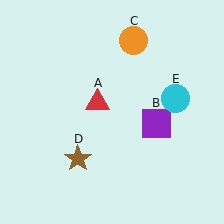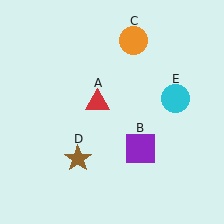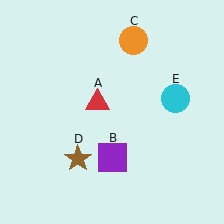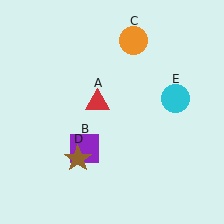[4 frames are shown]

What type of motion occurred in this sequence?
The purple square (object B) rotated clockwise around the center of the scene.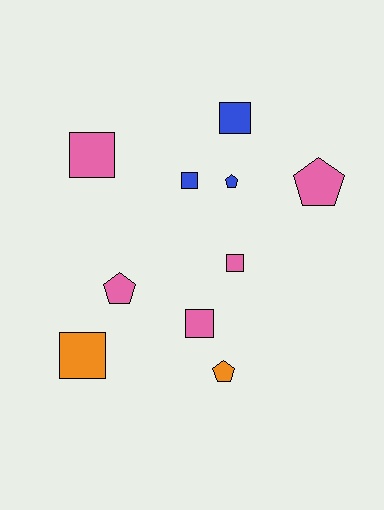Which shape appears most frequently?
Square, with 6 objects.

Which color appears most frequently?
Pink, with 5 objects.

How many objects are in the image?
There are 10 objects.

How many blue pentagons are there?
There is 1 blue pentagon.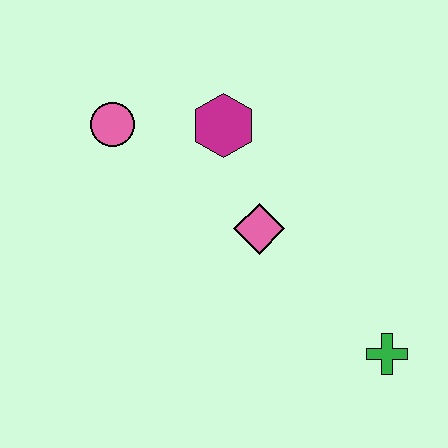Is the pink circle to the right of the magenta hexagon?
No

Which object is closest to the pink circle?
The magenta hexagon is closest to the pink circle.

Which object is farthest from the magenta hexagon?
The green cross is farthest from the magenta hexagon.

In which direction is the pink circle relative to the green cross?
The pink circle is to the left of the green cross.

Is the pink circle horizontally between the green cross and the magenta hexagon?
No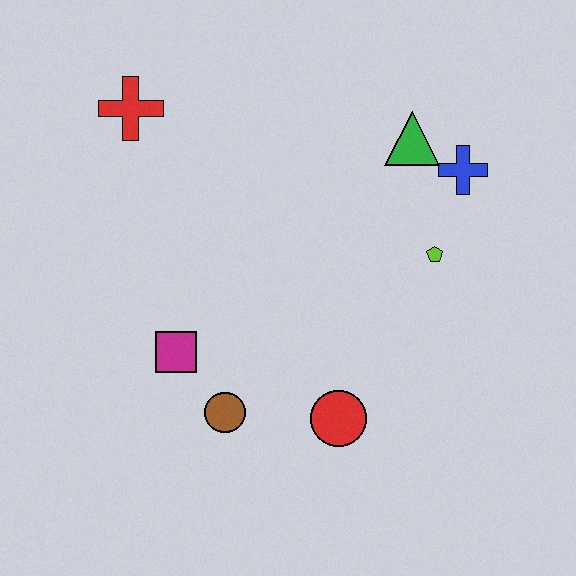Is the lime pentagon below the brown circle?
No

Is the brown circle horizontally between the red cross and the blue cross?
Yes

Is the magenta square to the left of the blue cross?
Yes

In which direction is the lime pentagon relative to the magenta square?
The lime pentagon is to the right of the magenta square.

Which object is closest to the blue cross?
The green triangle is closest to the blue cross.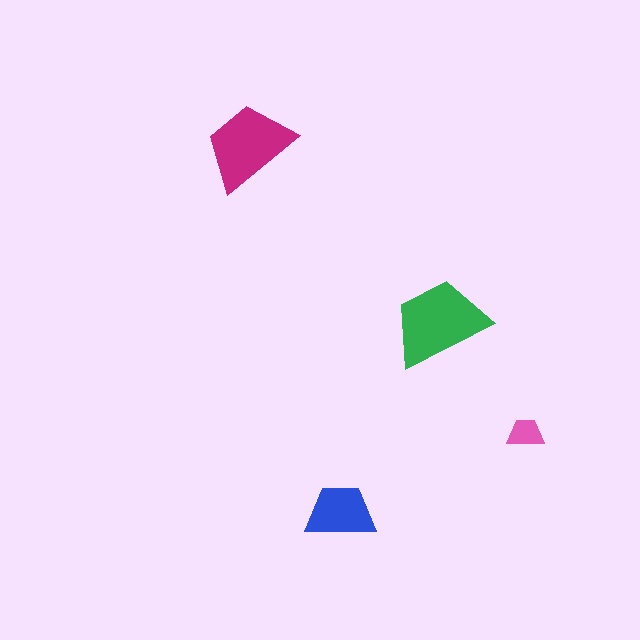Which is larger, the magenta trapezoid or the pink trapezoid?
The magenta one.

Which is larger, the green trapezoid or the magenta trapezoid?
The green one.